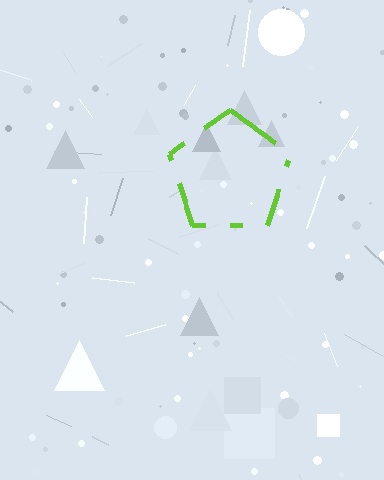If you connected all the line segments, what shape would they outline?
They would outline a pentagon.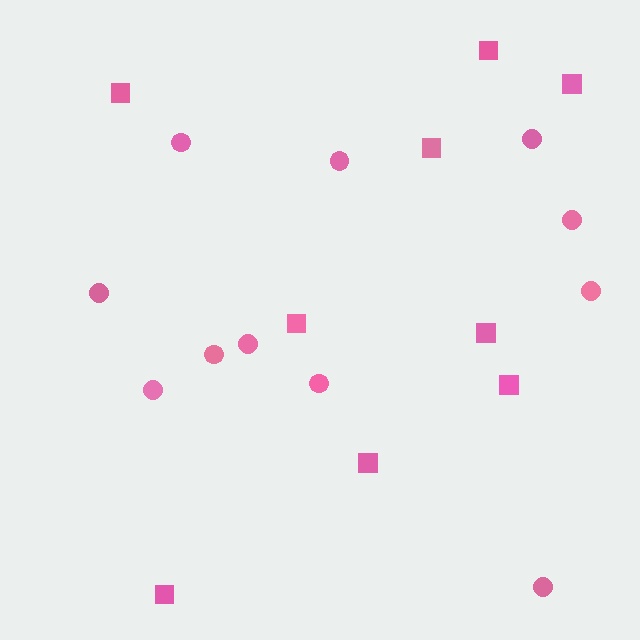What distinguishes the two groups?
There are 2 groups: one group of circles (11) and one group of squares (9).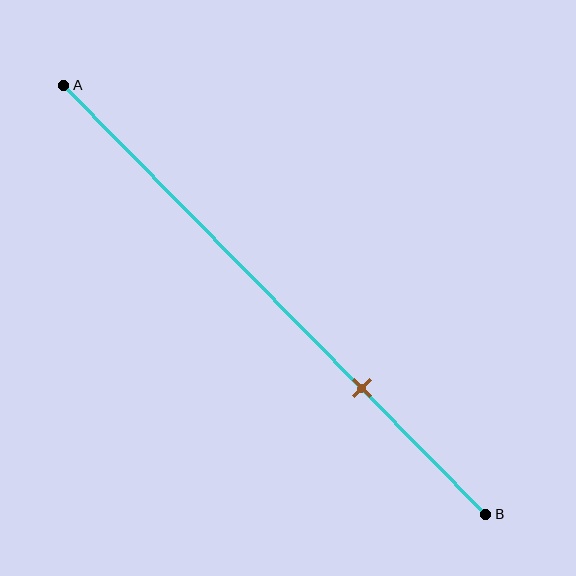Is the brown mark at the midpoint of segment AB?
No, the mark is at about 70% from A, not at the 50% midpoint.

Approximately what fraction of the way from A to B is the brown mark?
The brown mark is approximately 70% of the way from A to B.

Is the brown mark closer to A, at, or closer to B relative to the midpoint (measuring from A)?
The brown mark is closer to point B than the midpoint of segment AB.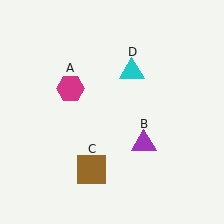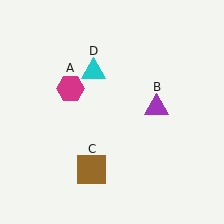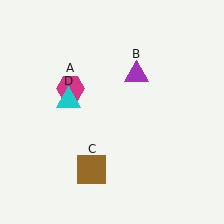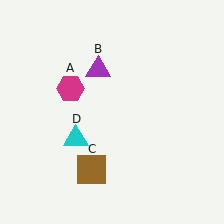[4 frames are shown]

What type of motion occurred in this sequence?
The purple triangle (object B), cyan triangle (object D) rotated counterclockwise around the center of the scene.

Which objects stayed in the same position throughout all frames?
Magenta hexagon (object A) and brown square (object C) remained stationary.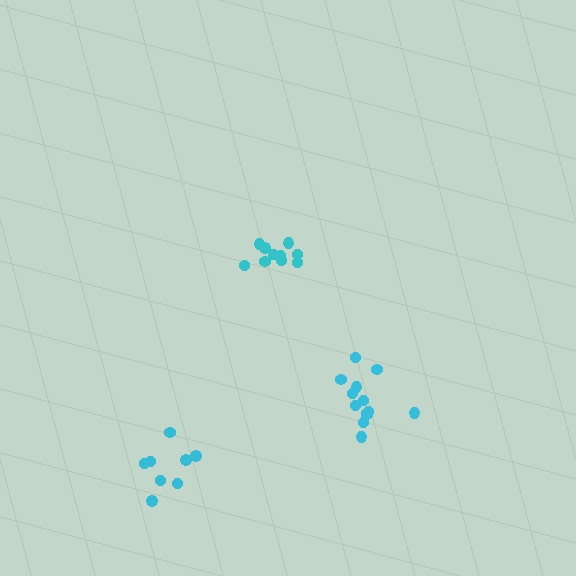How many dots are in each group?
Group 1: 10 dots, Group 2: 13 dots, Group 3: 8 dots (31 total).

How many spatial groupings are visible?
There are 3 spatial groupings.